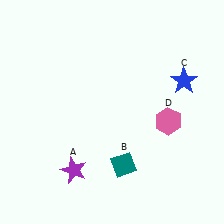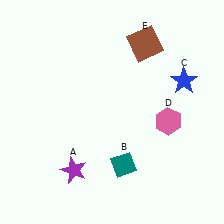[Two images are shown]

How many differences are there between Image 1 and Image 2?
There is 1 difference between the two images.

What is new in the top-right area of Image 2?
A brown square (E) was added in the top-right area of Image 2.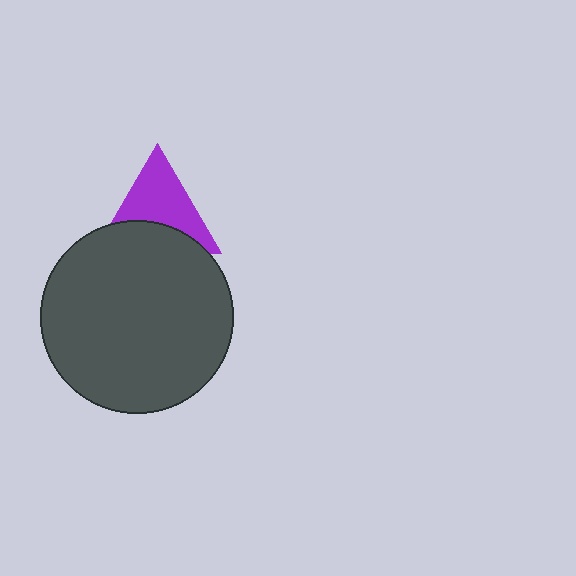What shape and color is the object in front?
The object in front is a dark gray circle.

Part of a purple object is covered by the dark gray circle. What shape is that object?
It is a triangle.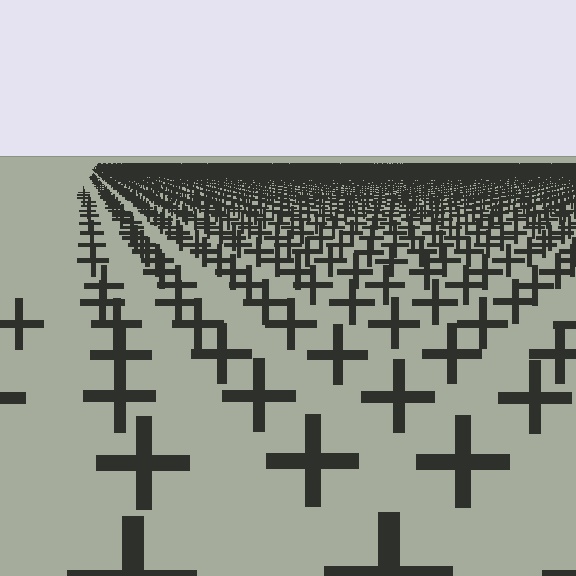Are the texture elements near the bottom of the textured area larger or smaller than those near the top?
Larger. Near the bottom, elements are closer to the viewer and appear at a bigger on-screen size.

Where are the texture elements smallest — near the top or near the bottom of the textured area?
Near the top.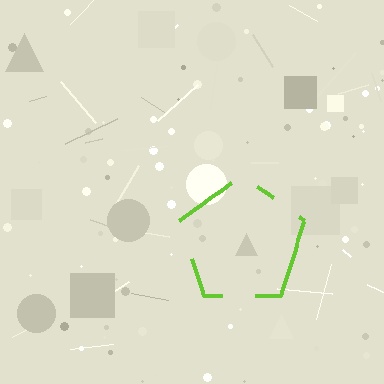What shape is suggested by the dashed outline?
The dashed outline suggests a pentagon.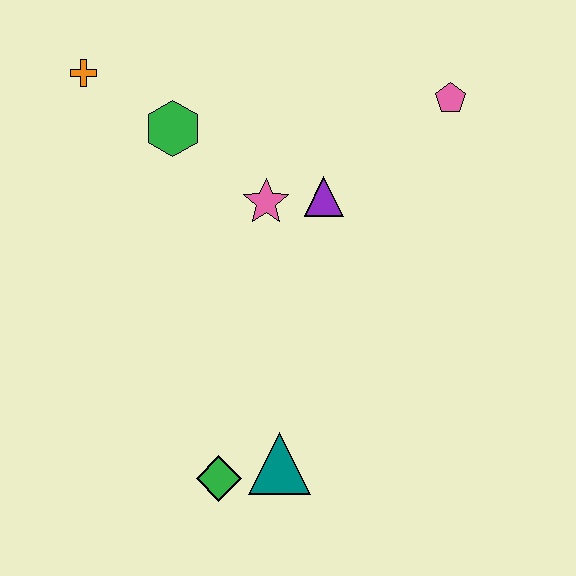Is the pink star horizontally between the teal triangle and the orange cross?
Yes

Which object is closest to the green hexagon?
The orange cross is closest to the green hexagon.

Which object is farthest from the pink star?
The green diamond is farthest from the pink star.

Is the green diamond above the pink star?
No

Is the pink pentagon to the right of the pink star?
Yes